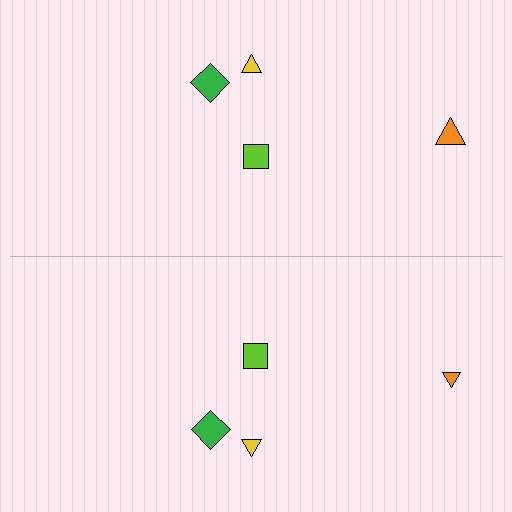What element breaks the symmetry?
The orange triangle on the bottom side has a different size than its mirror counterpart.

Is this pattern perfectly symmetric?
No, the pattern is not perfectly symmetric. The orange triangle on the bottom side has a different size than its mirror counterpart.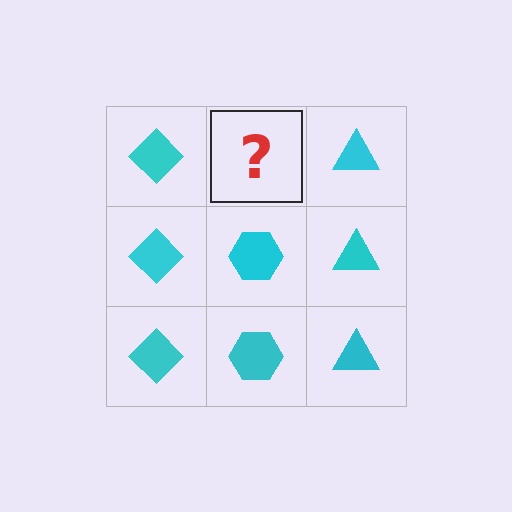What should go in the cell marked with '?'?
The missing cell should contain a cyan hexagon.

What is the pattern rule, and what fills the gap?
The rule is that each column has a consistent shape. The gap should be filled with a cyan hexagon.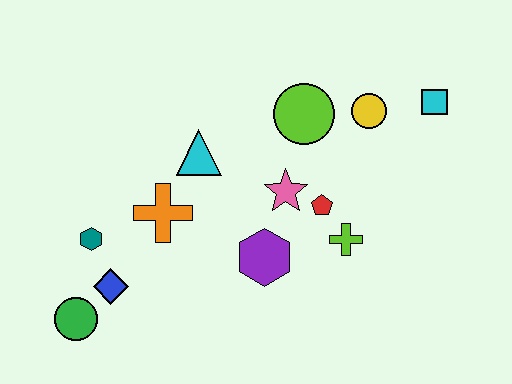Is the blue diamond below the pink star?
Yes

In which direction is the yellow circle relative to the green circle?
The yellow circle is to the right of the green circle.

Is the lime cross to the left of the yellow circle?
Yes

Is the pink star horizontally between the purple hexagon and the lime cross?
Yes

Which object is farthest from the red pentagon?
The green circle is farthest from the red pentagon.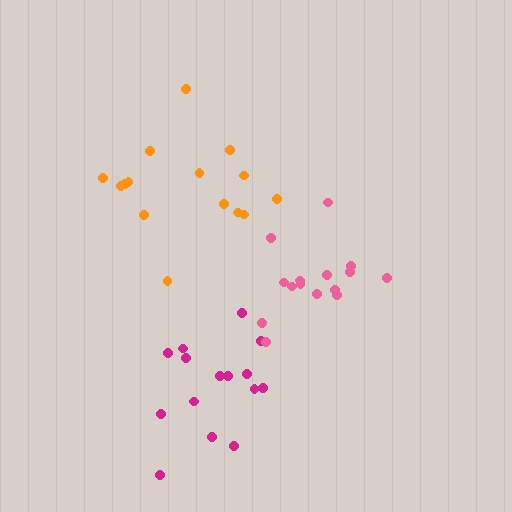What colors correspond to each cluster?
The clusters are colored: orange, magenta, pink.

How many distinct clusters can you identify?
There are 3 distinct clusters.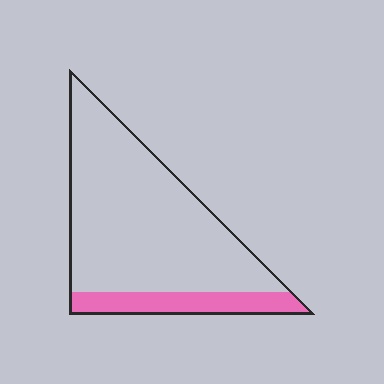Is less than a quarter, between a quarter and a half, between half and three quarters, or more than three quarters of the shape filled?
Less than a quarter.